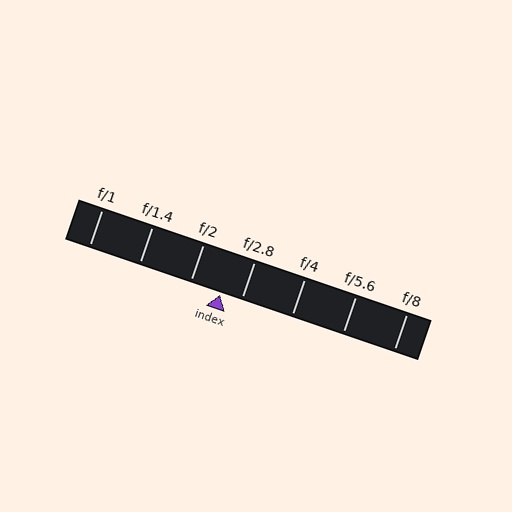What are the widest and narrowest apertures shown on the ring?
The widest aperture shown is f/1 and the narrowest is f/8.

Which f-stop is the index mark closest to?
The index mark is closest to f/2.8.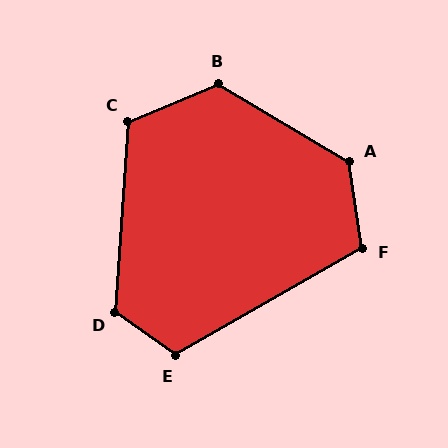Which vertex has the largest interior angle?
A, at approximately 129 degrees.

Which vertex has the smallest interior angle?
F, at approximately 112 degrees.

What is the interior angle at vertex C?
Approximately 117 degrees (obtuse).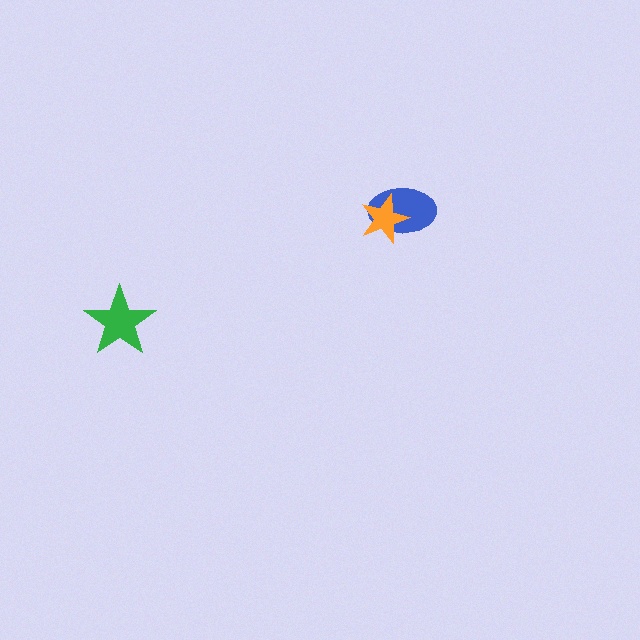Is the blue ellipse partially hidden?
Yes, it is partially covered by another shape.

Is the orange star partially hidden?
No, no other shape covers it.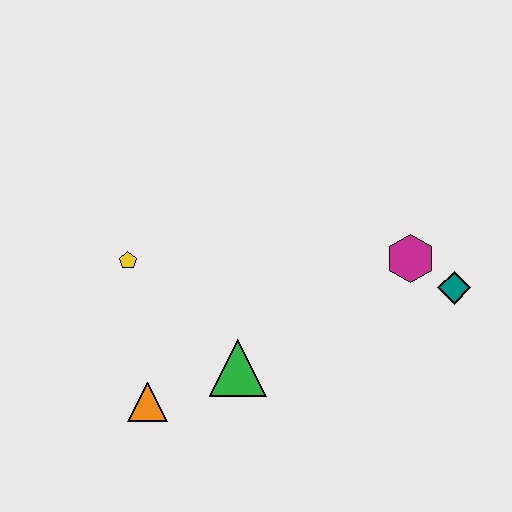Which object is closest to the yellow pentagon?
The orange triangle is closest to the yellow pentagon.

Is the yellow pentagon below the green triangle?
No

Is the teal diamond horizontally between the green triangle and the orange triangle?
No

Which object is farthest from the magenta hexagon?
The orange triangle is farthest from the magenta hexagon.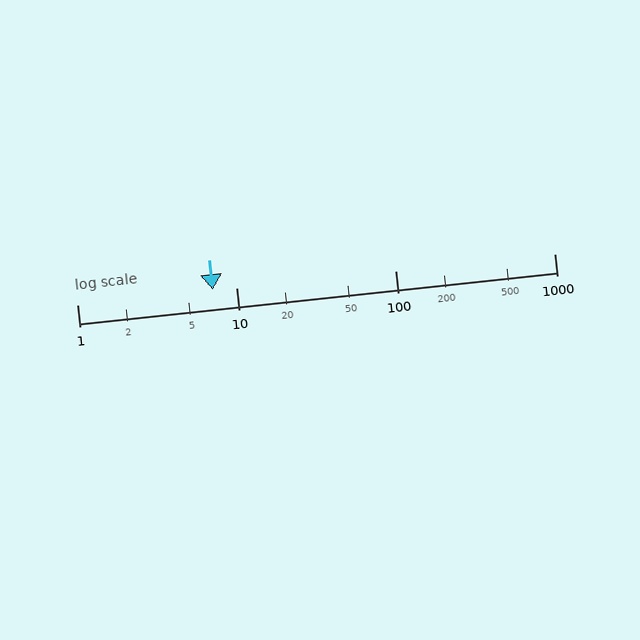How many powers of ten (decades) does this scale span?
The scale spans 3 decades, from 1 to 1000.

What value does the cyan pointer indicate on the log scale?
The pointer indicates approximately 7.1.